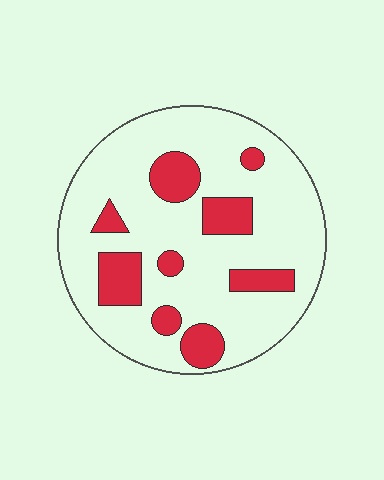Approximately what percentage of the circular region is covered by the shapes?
Approximately 20%.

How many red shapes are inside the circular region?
9.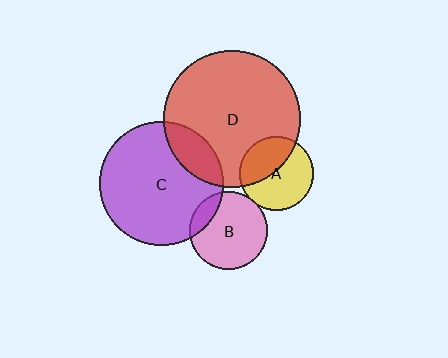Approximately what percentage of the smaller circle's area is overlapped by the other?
Approximately 5%.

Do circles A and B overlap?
Yes.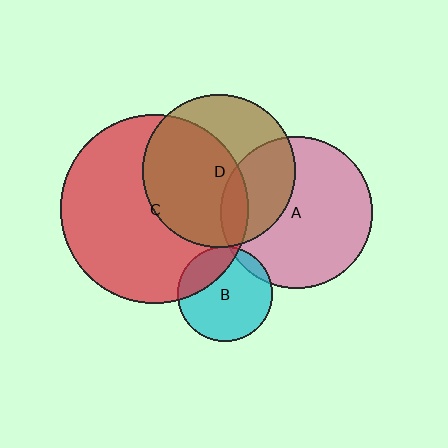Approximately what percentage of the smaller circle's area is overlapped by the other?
Approximately 5%.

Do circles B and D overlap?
Yes.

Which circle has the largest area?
Circle C (red).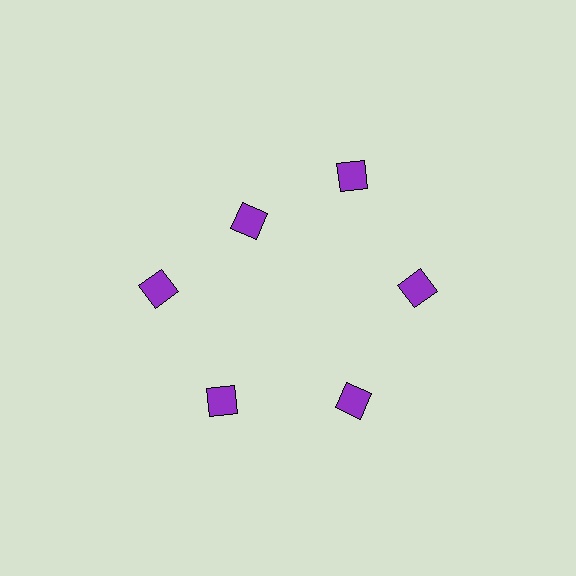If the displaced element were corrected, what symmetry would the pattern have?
It would have 6-fold rotational symmetry — the pattern would map onto itself every 60 degrees.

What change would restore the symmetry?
The symmetry would be restored by moving it outward, back onto the ring so that all 6 diamonds sit at equal angles and equal distance from the center.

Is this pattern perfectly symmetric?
No. The 6 purple diamonds are arranged in a ring, but one element near the 11 o'clock position is pulled inward toward the center, breaking the 6-fold rotational symmetry.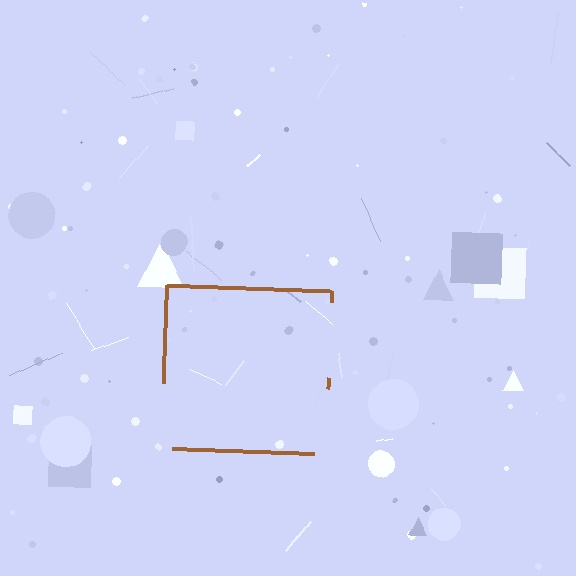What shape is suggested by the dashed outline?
The dashed outline suggests a square.